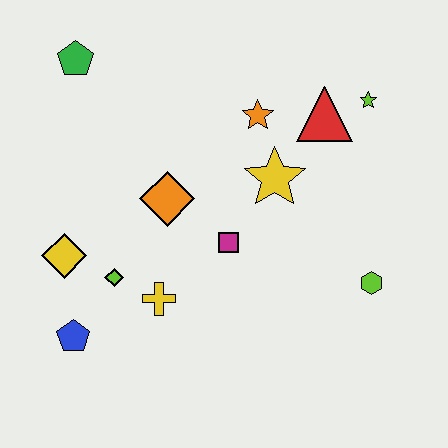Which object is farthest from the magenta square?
The green pentagon is farthest from the magenta square.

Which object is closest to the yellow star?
The orange star is closest to the yellow star.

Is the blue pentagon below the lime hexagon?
Yes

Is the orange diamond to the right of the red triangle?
No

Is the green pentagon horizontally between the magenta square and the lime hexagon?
No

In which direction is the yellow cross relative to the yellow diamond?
The yellow cross is to the right of the yellow diamond.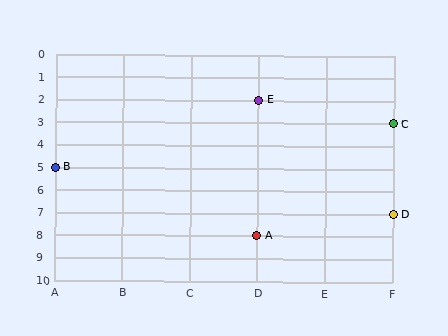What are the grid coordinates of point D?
Point D is at grid coordinates (F, 7).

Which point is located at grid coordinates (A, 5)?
Point B is at (A, 5).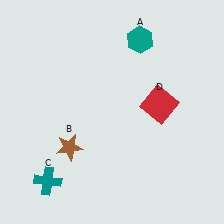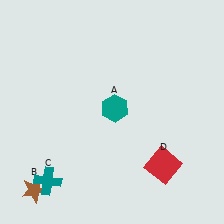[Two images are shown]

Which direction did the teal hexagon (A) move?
The teal hexagon (A) moved down.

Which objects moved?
The objects that moved are: the teal hexagon (A), the brown star (B), the red square (D).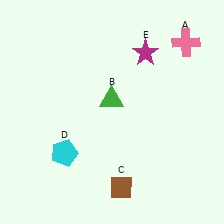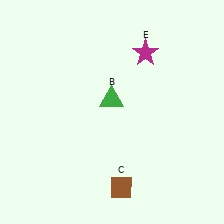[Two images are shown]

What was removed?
The cyan pentagon (D), the pink cross (A) were removed in Image 2.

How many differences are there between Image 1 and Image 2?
There are 2 differences between the two images.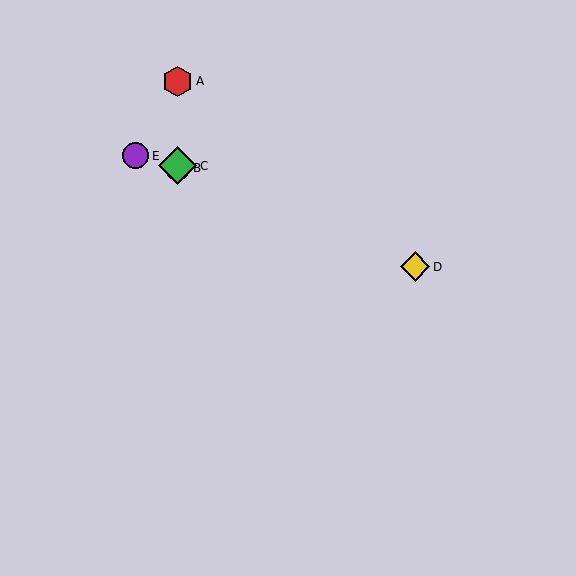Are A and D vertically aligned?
No, A is at x≈178 and D is at x≈415.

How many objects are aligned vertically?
3 objects (A, B, C) are aligned vertically.